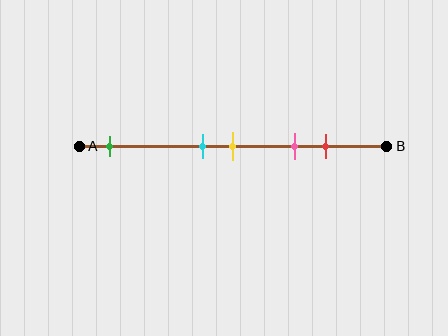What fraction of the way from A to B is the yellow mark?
The yellow mark is approximately 50% (0.5) of the way from A to B.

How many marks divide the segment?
There are 5 marks dividing the segment.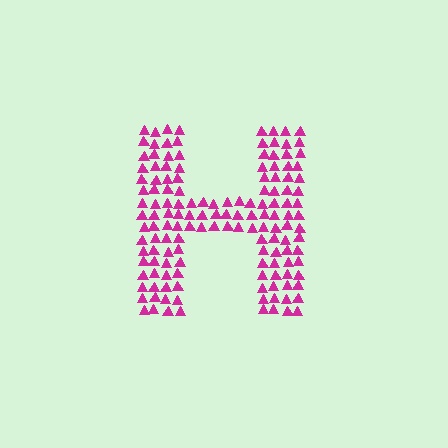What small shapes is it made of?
It is made of small triangles.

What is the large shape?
The large shape is the letter H.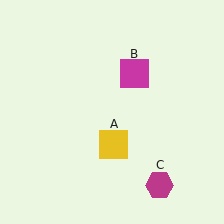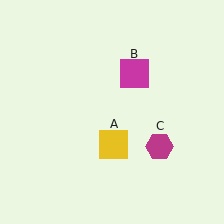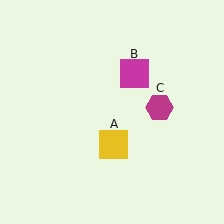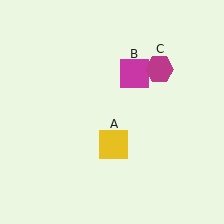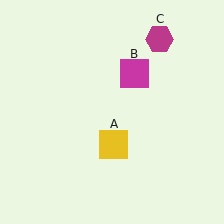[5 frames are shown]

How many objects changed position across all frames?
1 object changed position: magenta hexagon (object C).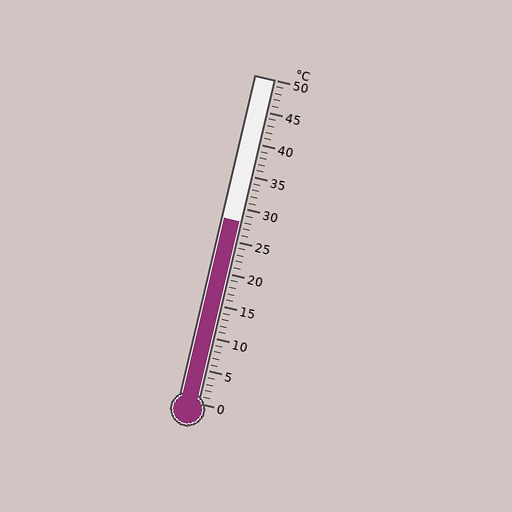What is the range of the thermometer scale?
The thermometer scale ranges from 0°C to 50°C.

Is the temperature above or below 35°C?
The temperature is below 35°C.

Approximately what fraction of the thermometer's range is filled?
The thermometer is filled to approximately 55% of its range.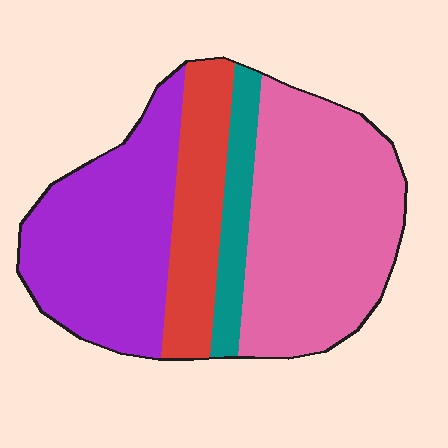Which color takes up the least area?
Teal, at roughly 10%.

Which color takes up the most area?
Pink, at roughly 40%.